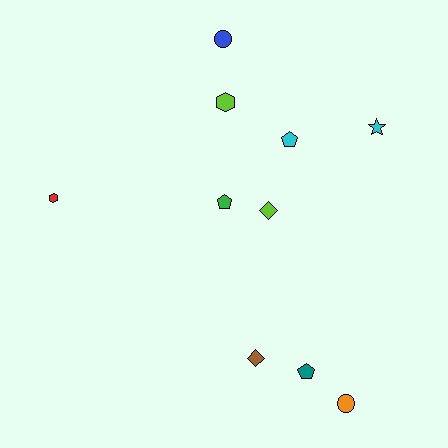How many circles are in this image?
There are 2 circles.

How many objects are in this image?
There are 10 objects.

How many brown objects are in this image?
There is 1 brown object.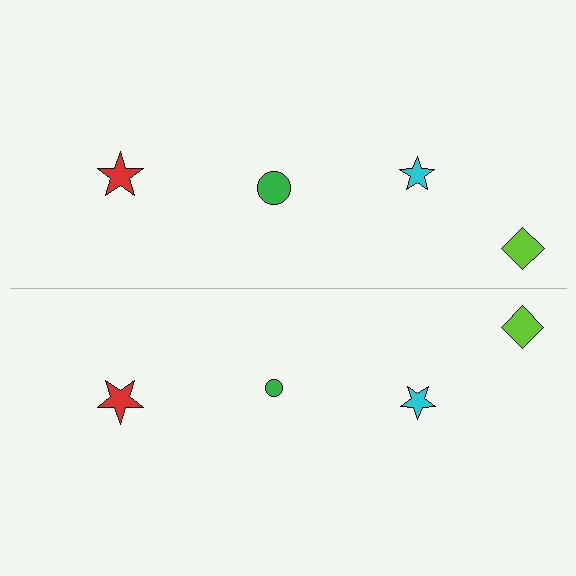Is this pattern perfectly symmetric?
No, the pattern is not perfectly symmetric. The green circle on the bottom side has a different size than its mirror counterpart.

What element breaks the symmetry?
The green circle on the bottom side has a different size than its mirror counterpart.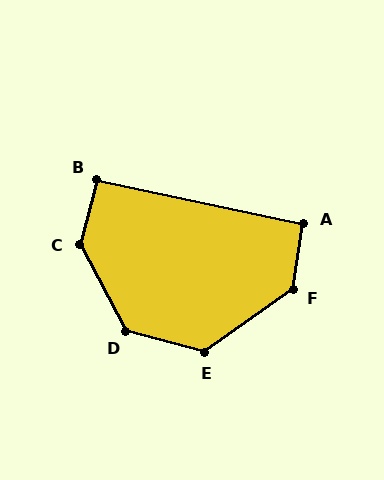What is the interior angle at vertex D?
Approximately 133 degrees (obtuse).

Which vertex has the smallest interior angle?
B, at approximately 93 degrees.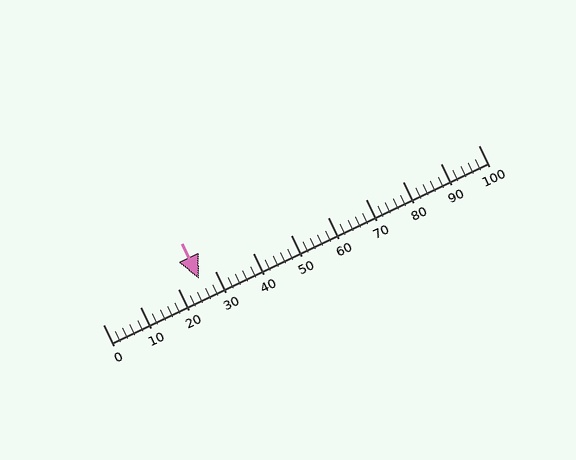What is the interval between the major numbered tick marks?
The major tick marks are spaced 10 units apart.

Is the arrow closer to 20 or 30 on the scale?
The arrow is closer to 30.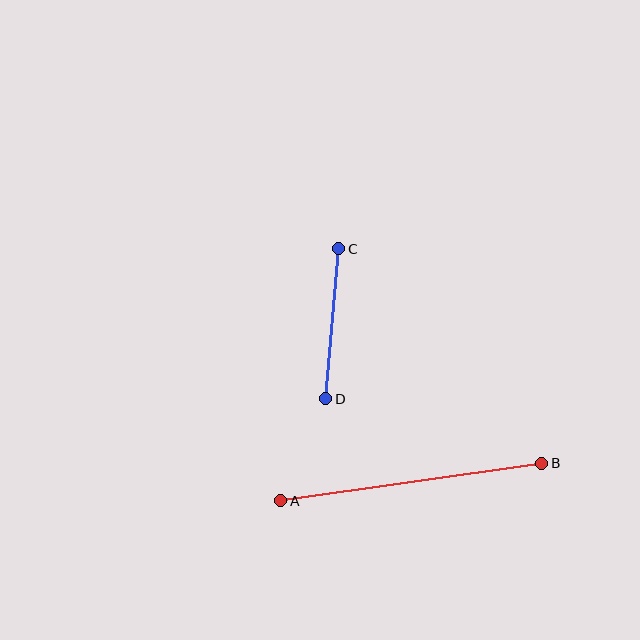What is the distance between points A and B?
The distance is approximately 264 pixels.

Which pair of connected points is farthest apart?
Points A and B are farthest apart.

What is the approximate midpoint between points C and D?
The midpoint is at approximately (332, 324) pixels.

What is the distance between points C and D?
The distance is approximately 151 pixels.